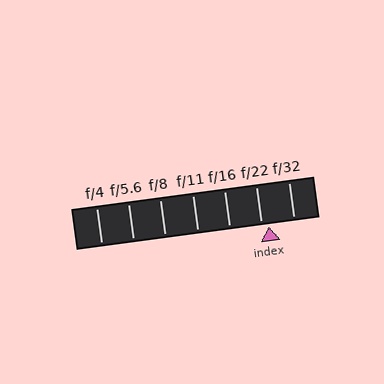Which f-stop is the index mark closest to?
The index mark is closest to f/22.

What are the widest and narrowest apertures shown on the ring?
The widest aperture shown is f/4 and the narrowest is f/32.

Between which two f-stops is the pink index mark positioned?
The index mark is between f/22 and f/32.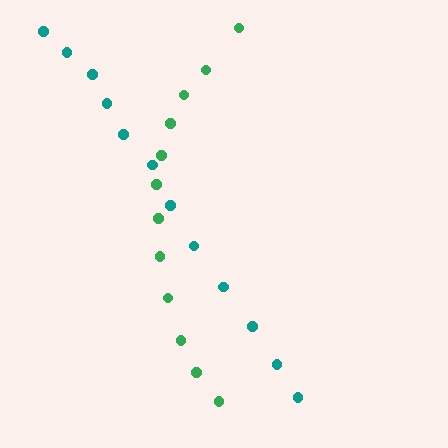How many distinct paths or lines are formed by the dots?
There are 2 distinct paths.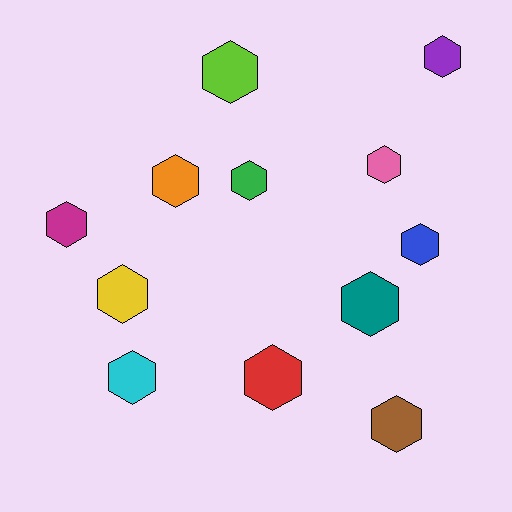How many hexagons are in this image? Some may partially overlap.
There are 12 hexagons.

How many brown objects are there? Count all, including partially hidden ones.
There is 1 brown object.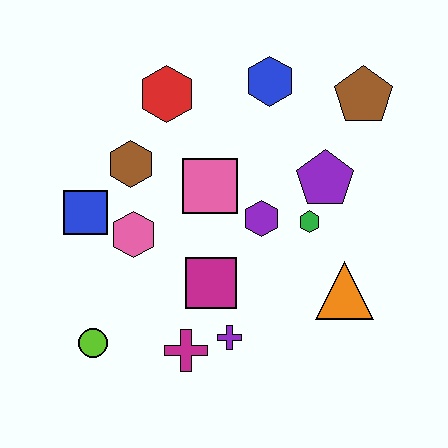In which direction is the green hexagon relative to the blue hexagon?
The green hexagon is below the blue hexagon.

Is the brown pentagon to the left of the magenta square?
No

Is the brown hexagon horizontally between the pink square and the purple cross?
No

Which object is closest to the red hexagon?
The brown hexagon is closest to the red hexagon.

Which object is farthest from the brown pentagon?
The lime circle is farthest from the brown pentagon.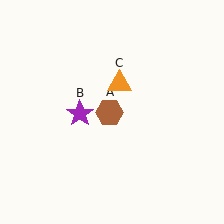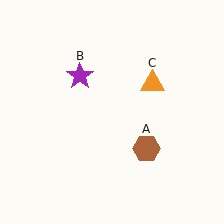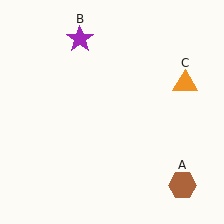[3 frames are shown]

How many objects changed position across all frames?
3 objects changed position: brown hexagon (object A), purple star (object B), orange triangle (object C).